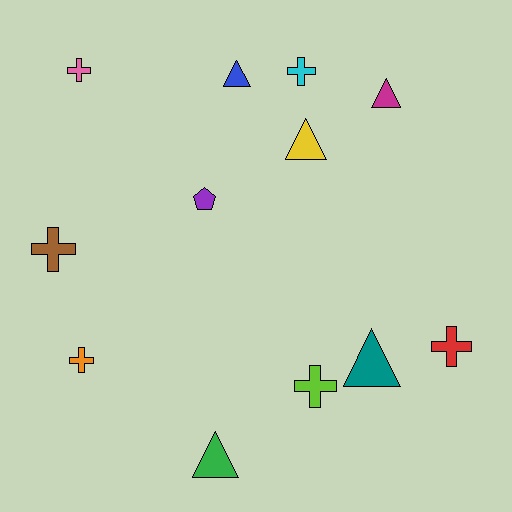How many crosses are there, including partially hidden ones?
There are 6 crosses.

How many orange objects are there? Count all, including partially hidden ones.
There is 1 orange object.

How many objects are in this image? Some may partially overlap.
There are 12 objects.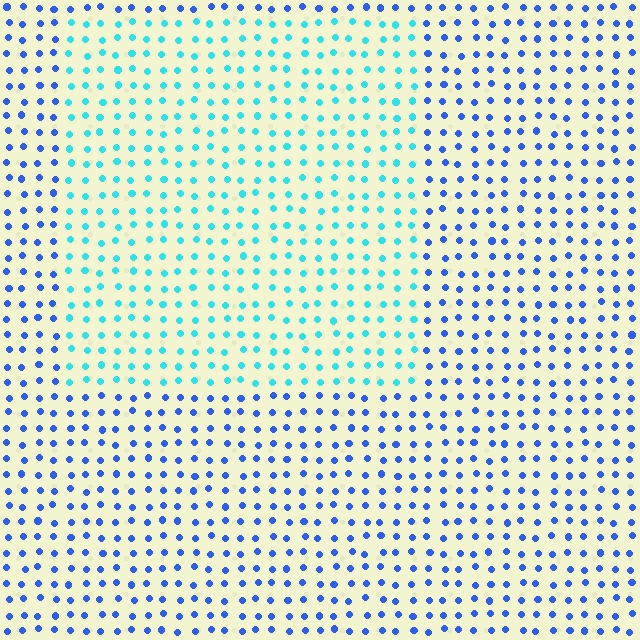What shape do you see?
I see a rectangle.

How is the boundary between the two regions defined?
The boundary is defined purely by a slight shift in hue (about 43 degrees). Spacing, size, and orientation are identical on both sides.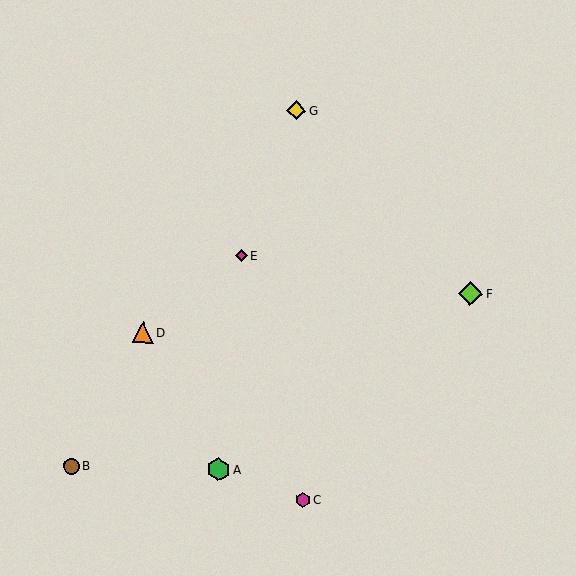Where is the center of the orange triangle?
The center of the orange triangle is at (143, 332).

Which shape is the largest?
The lime diamond (labeled F) is the largest.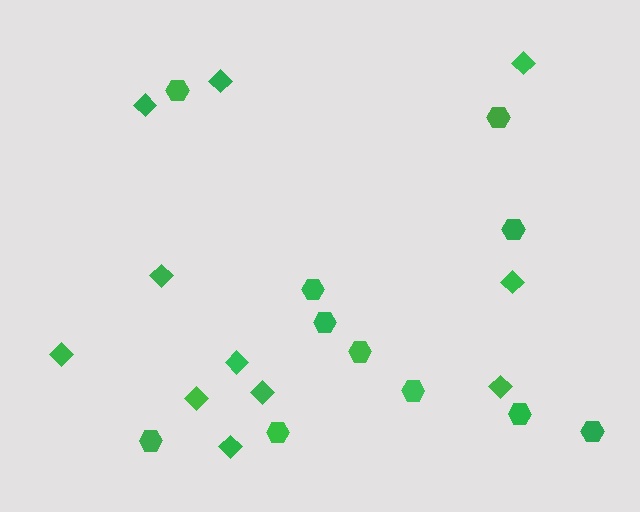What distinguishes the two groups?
There are 2 groups: one group of diamonds (11) and one group of hexagons (11).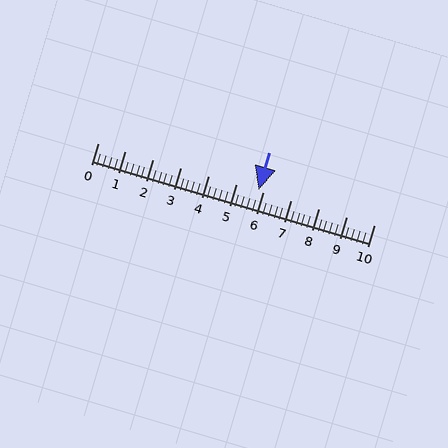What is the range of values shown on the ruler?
The ruler shows values from 0 to 10.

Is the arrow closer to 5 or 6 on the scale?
The arrow is closer to 6.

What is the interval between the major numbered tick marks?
The major tick marks are spaced 1 units apart.